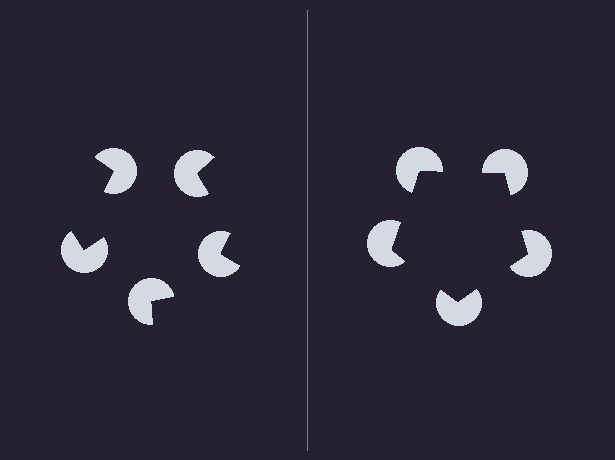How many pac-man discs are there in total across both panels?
10 — 5 on each side.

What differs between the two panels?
The pac-man discs are positioned identically on both sides; only the wedge orientations differ. On the right they align to a pentagon; on the left they are misaligned.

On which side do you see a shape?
An illusory pentagon appears on the right side. On the left side the wedge cuts are rotated, so no coherent shape forms.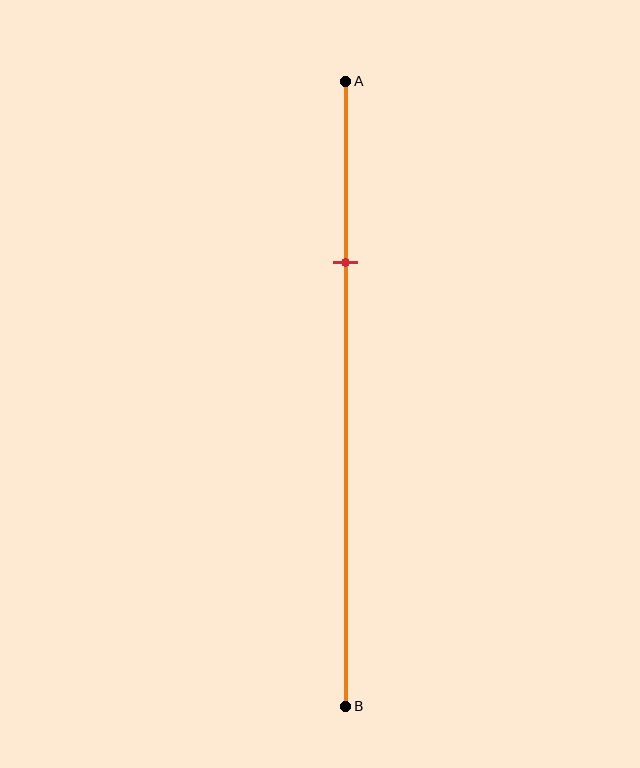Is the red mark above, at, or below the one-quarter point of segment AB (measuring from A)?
The red mark is below the one-quarter point of segment AB.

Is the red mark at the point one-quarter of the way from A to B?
No, the mark is at about 30% from A, not at the 25% one-quarter point.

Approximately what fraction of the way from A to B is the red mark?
The red mark is approximately 30% of the way from A to B.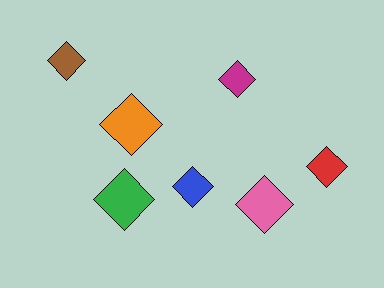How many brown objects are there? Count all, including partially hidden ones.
There is 1 brown object.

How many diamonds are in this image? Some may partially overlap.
There are 7 diamonds.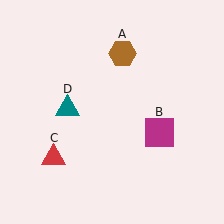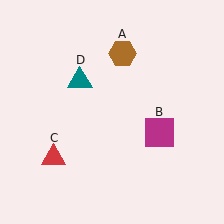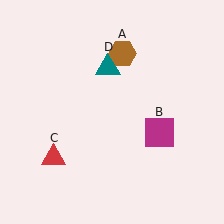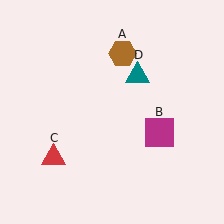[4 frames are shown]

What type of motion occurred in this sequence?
The teal triangle (object D) rotated clockwise around the center of the scene.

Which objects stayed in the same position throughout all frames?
Brown hexagon (object A) and magenta square (object B) and red triangle (object C) remained stationary.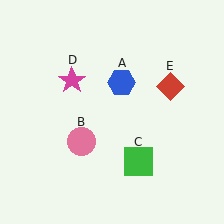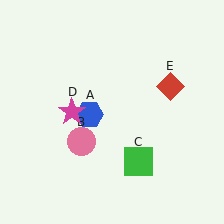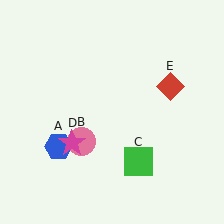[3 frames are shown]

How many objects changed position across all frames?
2 objects changed position: blue hexagon (object A), magenta star (object D).